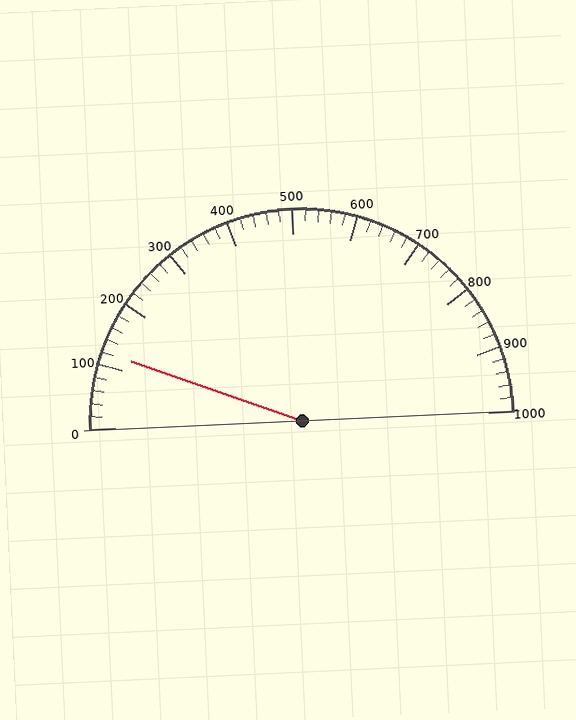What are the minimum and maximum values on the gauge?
The gauge ranges from 0 to 1000.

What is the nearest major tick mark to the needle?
The nearest major tick mark is 100.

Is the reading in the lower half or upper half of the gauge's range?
The reading is in the lower half of the range (0 to 1000).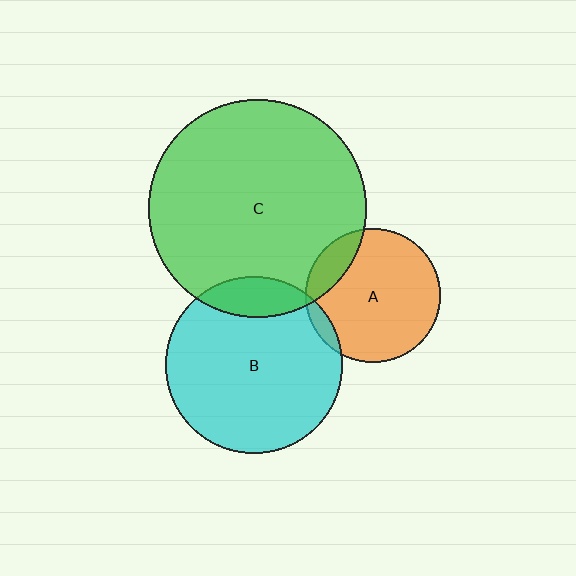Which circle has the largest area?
Circle C (green).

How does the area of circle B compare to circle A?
Approximately 1.7 times.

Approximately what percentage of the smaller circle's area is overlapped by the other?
Approximately 15%.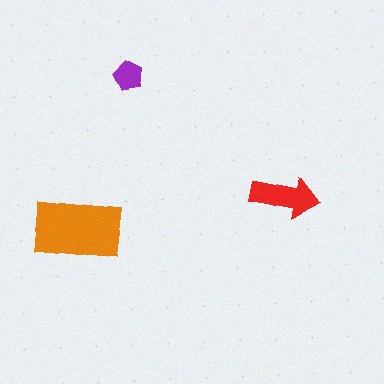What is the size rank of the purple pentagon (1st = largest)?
3rd.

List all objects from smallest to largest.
The purple pentagon, the red arrow, the orange rectangle.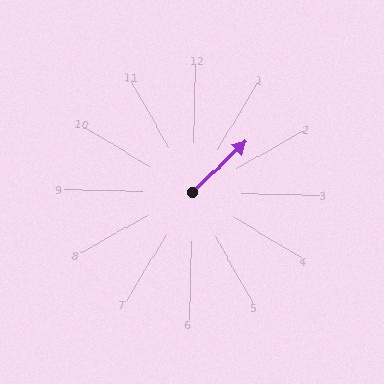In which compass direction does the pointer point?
Northeast.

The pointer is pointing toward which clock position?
Roughly 2 o'clock.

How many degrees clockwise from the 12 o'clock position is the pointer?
Approximately 45 degrees.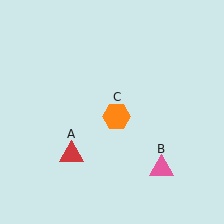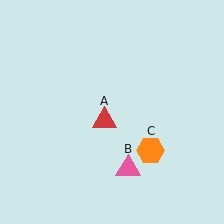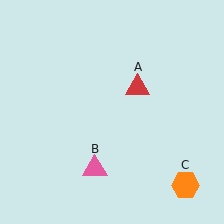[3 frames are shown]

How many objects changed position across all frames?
3 objects changed position: red triangle (object A), pink triangle (object B), orange hexagon (object C).